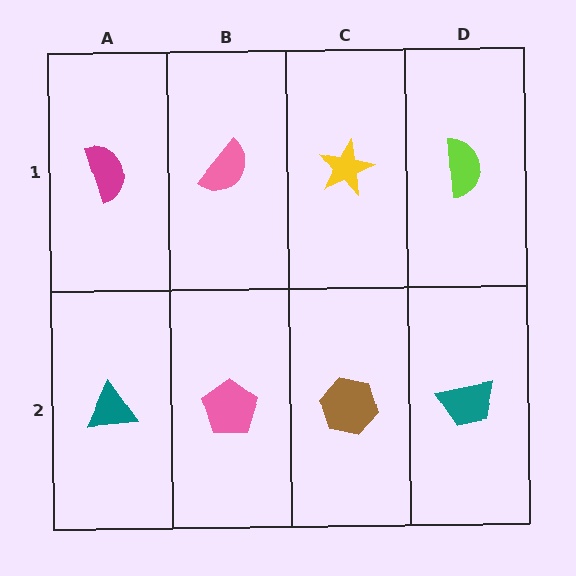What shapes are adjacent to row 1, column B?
A pink pentagon (row 2, column B), a magenta semicircle (row 1, column A), a yellow star (row 1, column C).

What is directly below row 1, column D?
A teal trapezoid.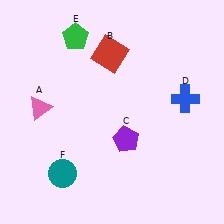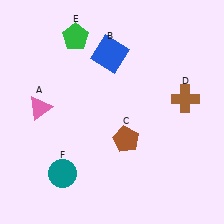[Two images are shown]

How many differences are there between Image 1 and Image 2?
There are 3 differences between the two images.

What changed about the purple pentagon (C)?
In Image 1, C is purple. In Image 2, it changed to brown.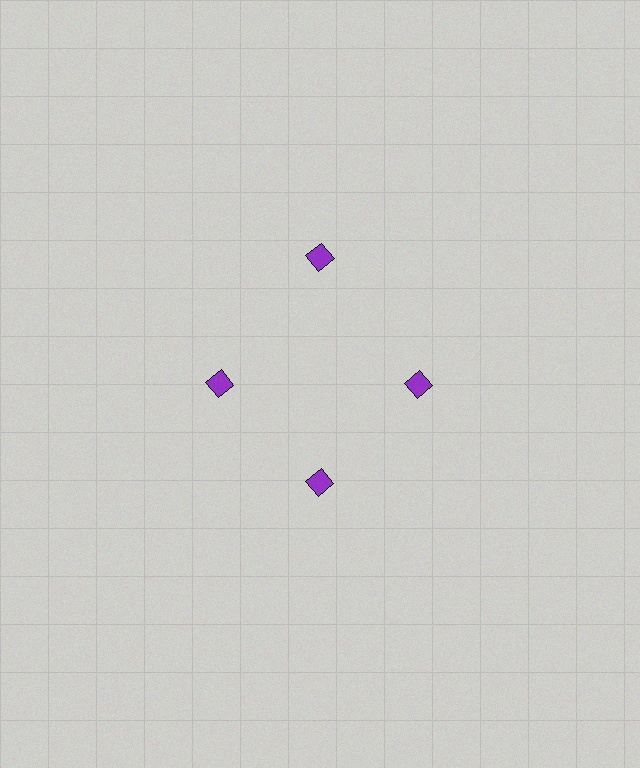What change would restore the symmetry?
The symmetry would be restored by moving it inward, back onto the ring so that all 4 squares sit at equal angles and equal distance from the center.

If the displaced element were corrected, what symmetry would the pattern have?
It would have 4-fold rotational symmetry — the pattern would map onto itself every 90 degrees.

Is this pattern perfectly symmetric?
No. The 4 purple squares are arranged in a ring, but one element near the 12 o'clock position is pushed outward from the center, breaking the 4-fold rotational symmetry.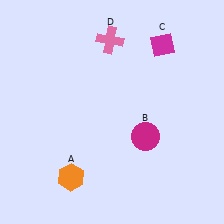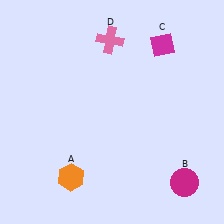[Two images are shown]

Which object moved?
The magenta circle (B) moved down.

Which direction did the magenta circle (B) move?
The magenta circle (B) moved down.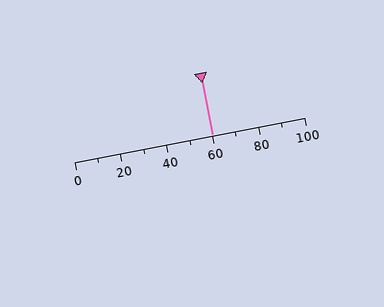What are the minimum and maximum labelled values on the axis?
The axis runs from 0 to 100.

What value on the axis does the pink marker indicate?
The marker indicates approximately 60.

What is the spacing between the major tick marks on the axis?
The major ticks are spaced 20 apart.